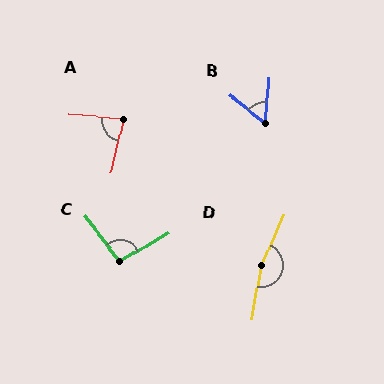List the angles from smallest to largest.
B (57°), A (81°), C (97°), D (166°).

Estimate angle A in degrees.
Approximately 81 degrees.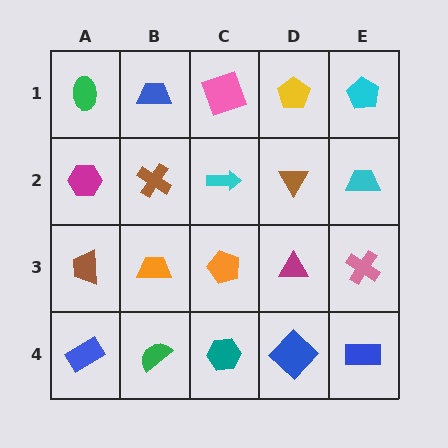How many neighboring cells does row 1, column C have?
3.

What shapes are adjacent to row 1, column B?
A brown cross (row 2, column B), a green ellipse (row 1, column A), a pink square (row 1, column C).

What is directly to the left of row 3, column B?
A brown trapezoid.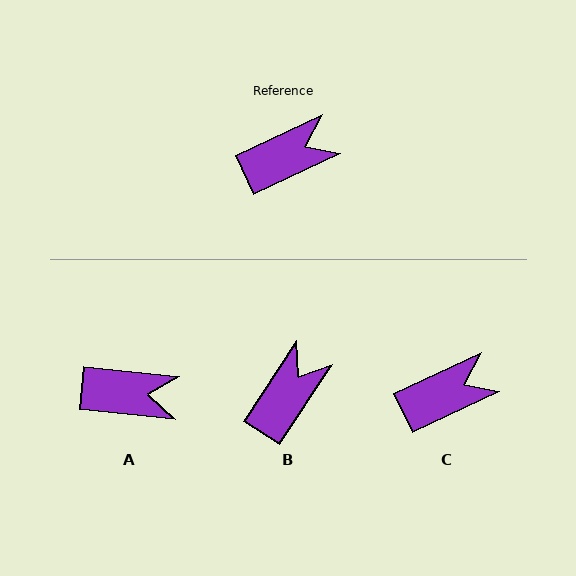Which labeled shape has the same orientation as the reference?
C.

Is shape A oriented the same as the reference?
No, it is off by about 31 degrees.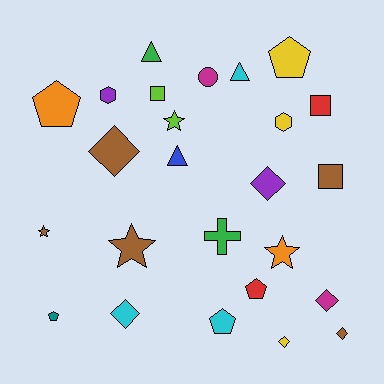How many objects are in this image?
There are 25 objects.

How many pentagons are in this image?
There are 5 pentagons.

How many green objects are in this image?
There are 2 green objects.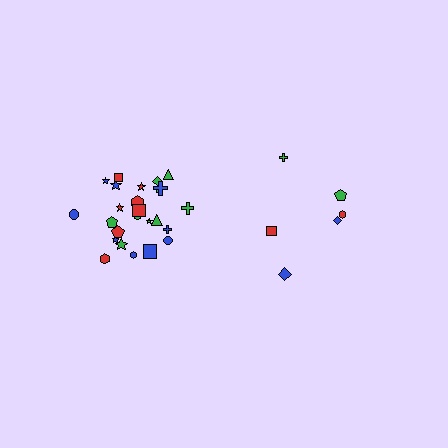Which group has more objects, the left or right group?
The left group.